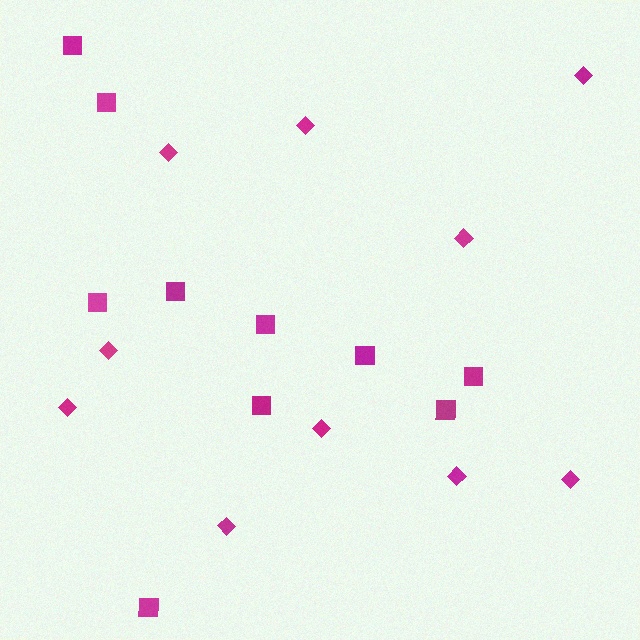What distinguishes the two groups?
There are 2 groups: one group of diamonds (10) and one group of squares (10).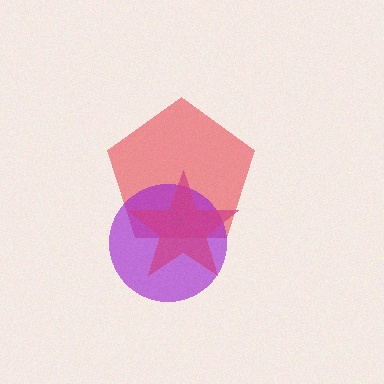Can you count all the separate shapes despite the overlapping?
Yes, there are 3 separate shapes.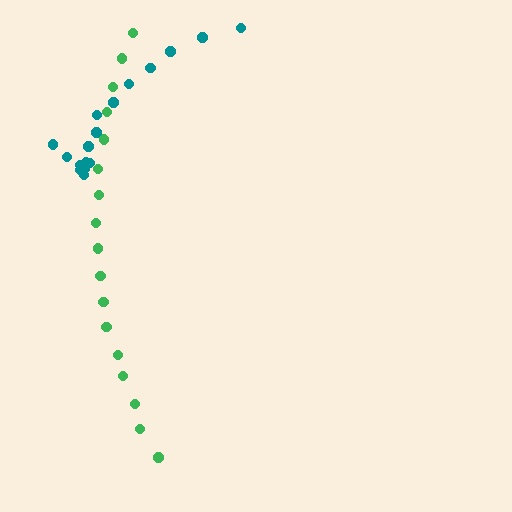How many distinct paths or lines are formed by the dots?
There are 2 distinct paths.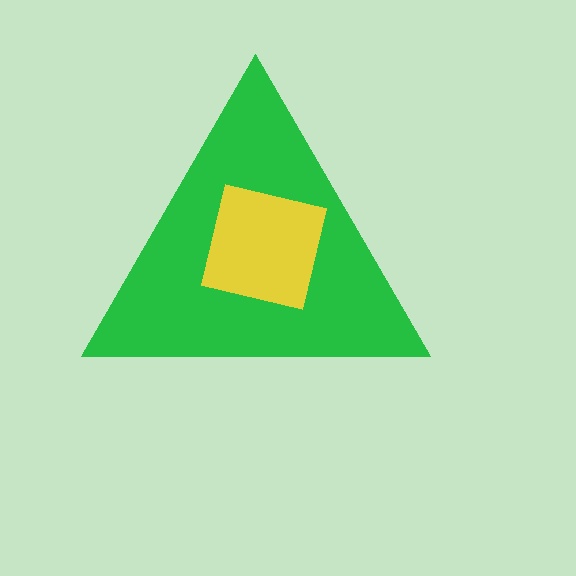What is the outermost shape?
The green triangle.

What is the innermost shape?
The yellow square.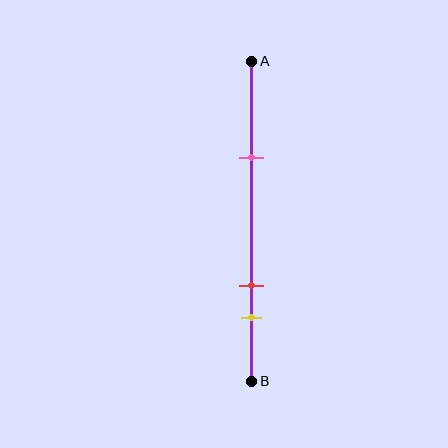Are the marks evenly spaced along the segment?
No, the marks are not evenly spaced.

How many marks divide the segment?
There are 3 marks dividing the segment.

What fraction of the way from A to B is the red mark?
The red mark is approximately 70% (0.7) of the way from A to B.